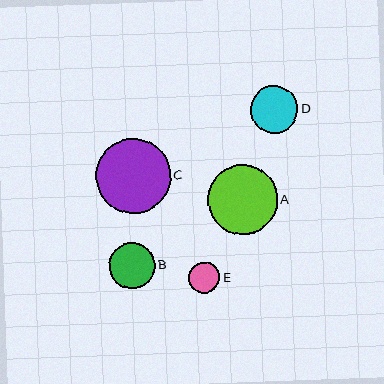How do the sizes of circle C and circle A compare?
Circle C and circle A are approximately the same size.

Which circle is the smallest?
Circle E is the smallest with a size of approximately 31 pixels.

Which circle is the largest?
Circle C is the largest with a size of approximately 75 pixels.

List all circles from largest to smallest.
From largest to smallest: C, A, D, B, E.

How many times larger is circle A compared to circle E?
Circle A is approximately 2.3 times the size of circle E.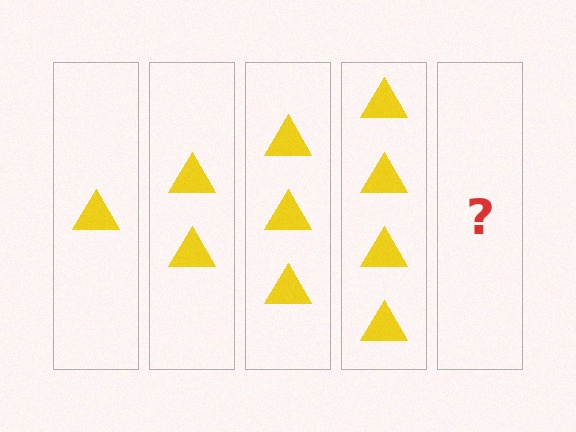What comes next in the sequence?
The next element should be 5 triangles.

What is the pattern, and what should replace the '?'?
The pattern is that each step adds one more triangle. The '?' should be 5 triangles.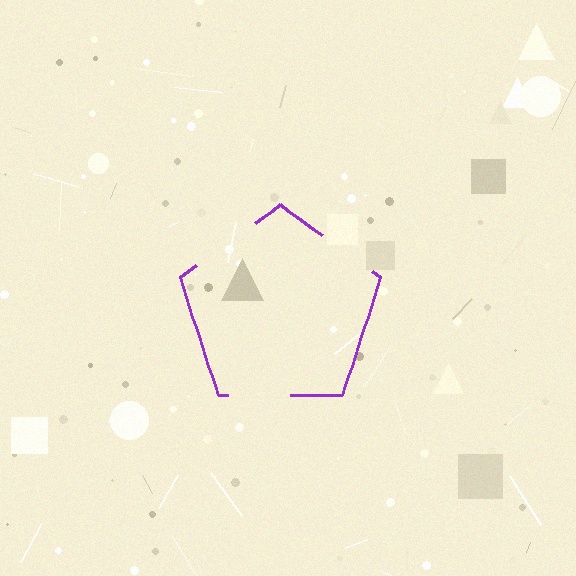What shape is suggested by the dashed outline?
The dashed outline suggests a pentagon.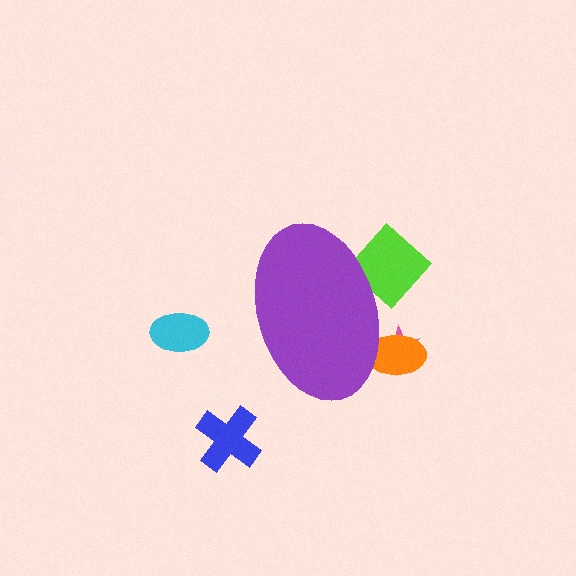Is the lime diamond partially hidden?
Yes, the lime diamond is partially hidden behind the purple ellipse.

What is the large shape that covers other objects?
A purple ellipse.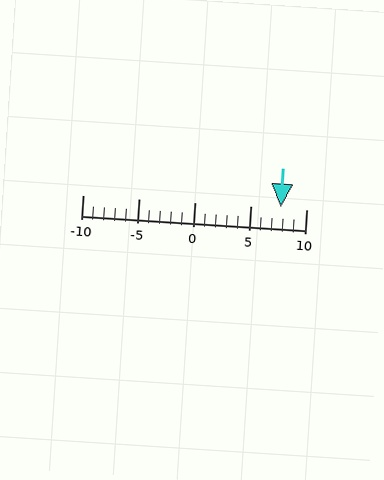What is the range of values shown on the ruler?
The ruler shows values from -10 to 10.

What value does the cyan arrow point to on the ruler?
The cyan arrow points to approximately 8.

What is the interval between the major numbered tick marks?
The major tick marks are spaced 5 units apart.